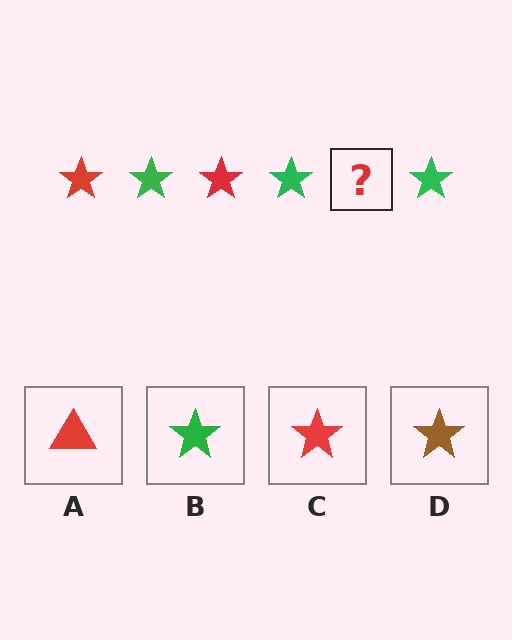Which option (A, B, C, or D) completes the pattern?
C.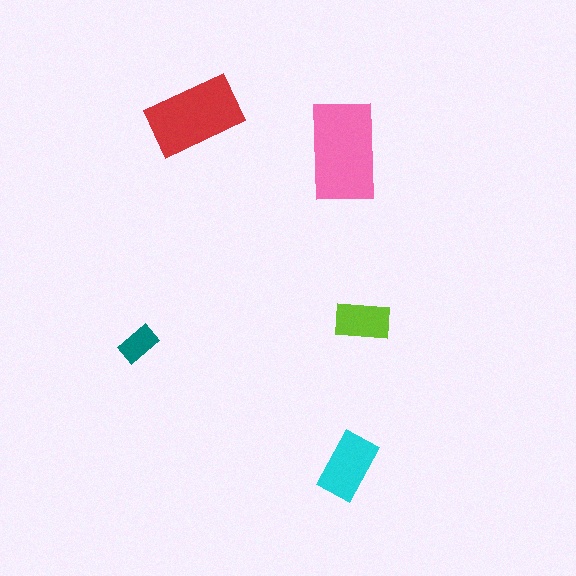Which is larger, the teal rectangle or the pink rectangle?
The pink one.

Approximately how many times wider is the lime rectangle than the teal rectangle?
About 1.5 times wider.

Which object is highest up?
The red rectangle is topmost.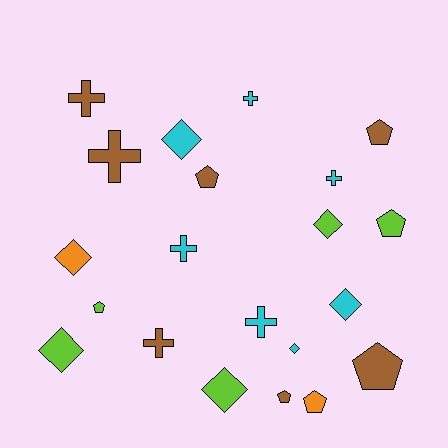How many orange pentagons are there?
There is 1 orange pentagon.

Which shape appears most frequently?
Pentagon, with 7 objects.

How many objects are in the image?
There are 21 objects.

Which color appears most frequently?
Brown, with 7 objects.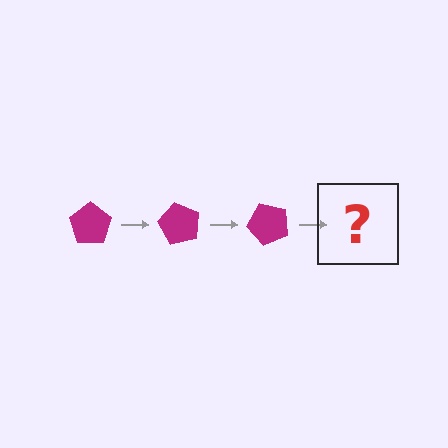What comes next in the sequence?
The next element should be a magenta pentagon rotated 180 degrees.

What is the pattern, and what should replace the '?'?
The pattern is that the pentagon rotates 60 degrees each step. The '?' should be a magenta pentagon rotated 180 degrees.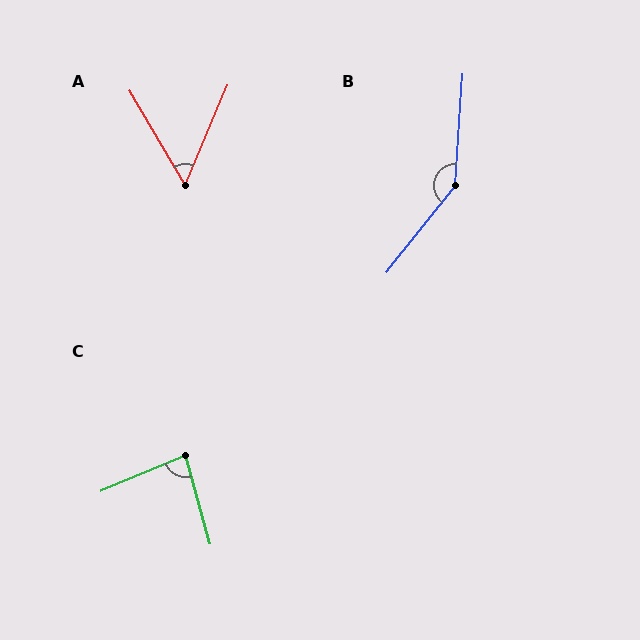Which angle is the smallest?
A, at approximately 53 degrees.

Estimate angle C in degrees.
Approximately 83 degrees.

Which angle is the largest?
B, at approximately 145 degrees.